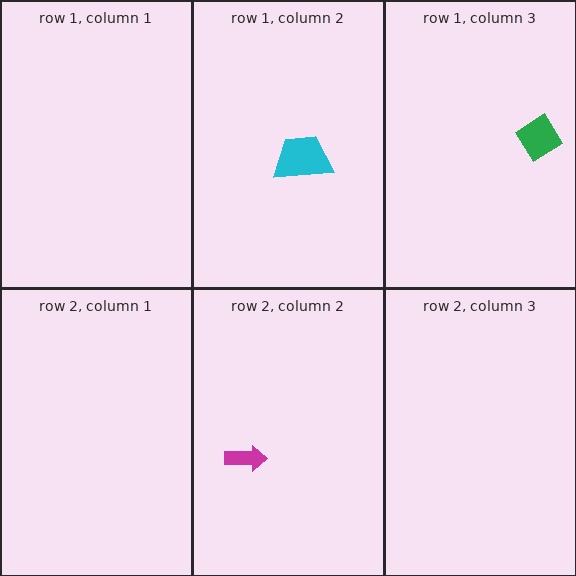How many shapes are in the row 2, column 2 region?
1.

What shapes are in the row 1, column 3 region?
The green diamond.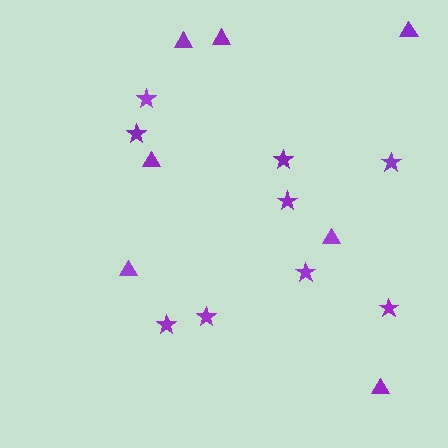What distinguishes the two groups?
There are 2 groups: one group of triangles (7) and one group of stars (9).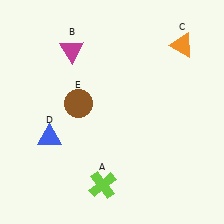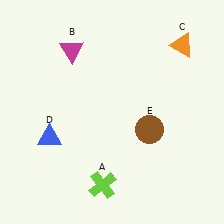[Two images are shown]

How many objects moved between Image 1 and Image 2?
1 object moved between the two images.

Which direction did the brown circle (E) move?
The brown circle (E) moved right.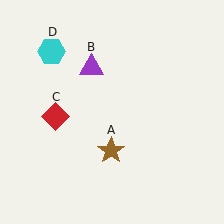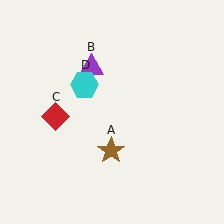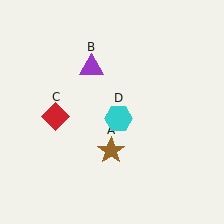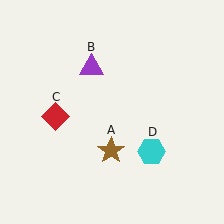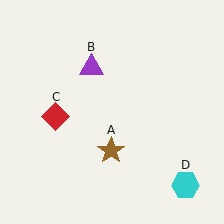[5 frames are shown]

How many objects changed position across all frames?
1 object changed position: cyan hexagon (object D).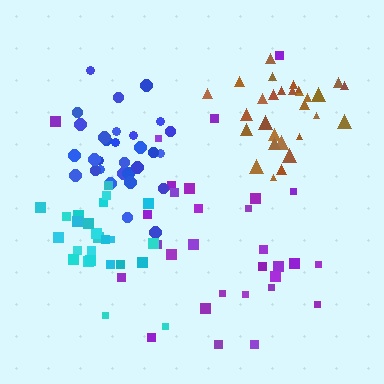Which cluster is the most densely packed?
Brown.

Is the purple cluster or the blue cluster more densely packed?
Blue.